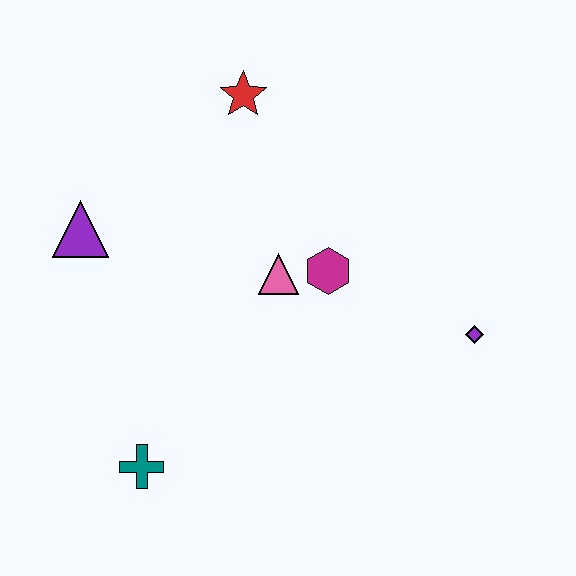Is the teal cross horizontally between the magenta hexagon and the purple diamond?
No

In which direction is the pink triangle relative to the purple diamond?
The pink triangle is to the left of the purple diamond.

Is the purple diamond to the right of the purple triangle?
Yes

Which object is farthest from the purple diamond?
The purple triangle is farthest from the purple diamond.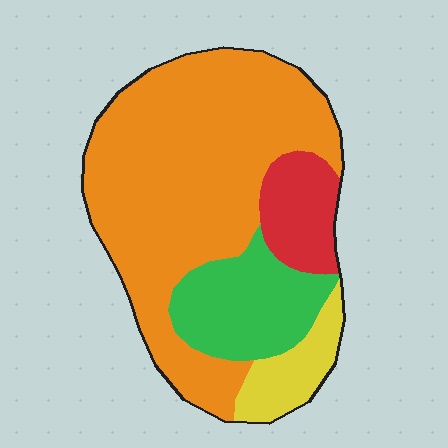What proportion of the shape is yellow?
Yellow takes up about one tenth (1/10) of the shape.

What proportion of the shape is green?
Green covers 18% of the shape.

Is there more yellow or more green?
Green.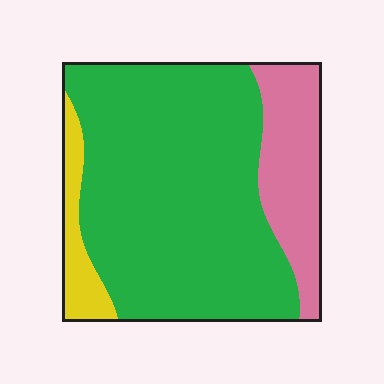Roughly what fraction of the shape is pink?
Pink covers roughly 20% of the shape.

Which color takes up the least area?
Yellow, at roughly 10%.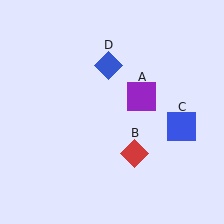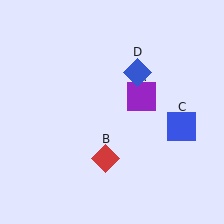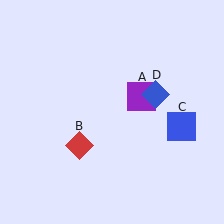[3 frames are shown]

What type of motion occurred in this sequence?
The red diamond (object B), blue diamond (object D) rotated clockwise around the center of the scene.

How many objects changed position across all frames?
2 objects changed position: red diamond (object B), blue diamond (object D).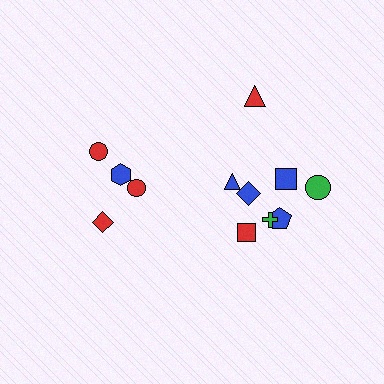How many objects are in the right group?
There are 8 objects.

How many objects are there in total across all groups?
There are 12 objects.